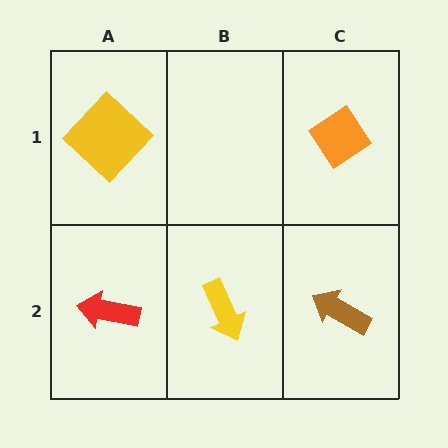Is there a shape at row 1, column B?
No, that cell is empty.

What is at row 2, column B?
A yellow arrow.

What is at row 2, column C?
A brown arrow.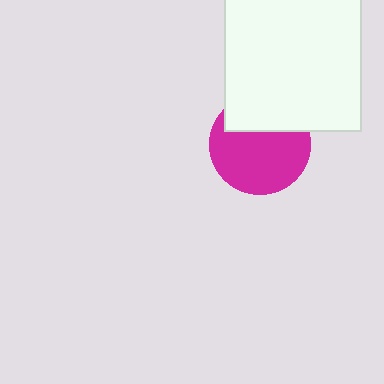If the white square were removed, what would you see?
You would see the complete magenta circle.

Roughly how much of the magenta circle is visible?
Most of it is visible (roughly 68%).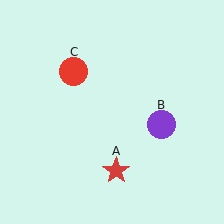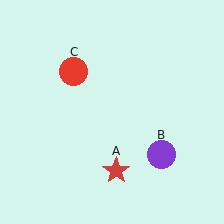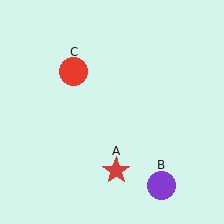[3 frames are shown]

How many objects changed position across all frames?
1 object changed position: purple circle (object B).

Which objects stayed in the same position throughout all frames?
Red star (object A) and red circle (object C) remained stationary.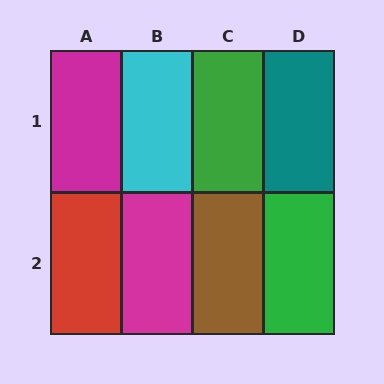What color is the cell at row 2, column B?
Magenta.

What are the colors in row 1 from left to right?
Magenta, cyan, green, teal.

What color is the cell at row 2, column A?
Red.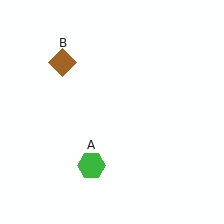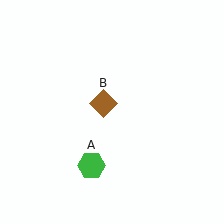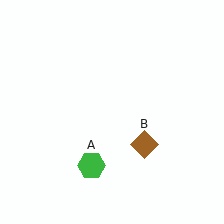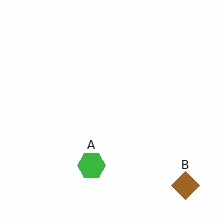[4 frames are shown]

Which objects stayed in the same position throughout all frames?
Green hexagon (object A) remained stationary.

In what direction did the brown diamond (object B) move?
The brown diamond (object B) moved down and to the right.